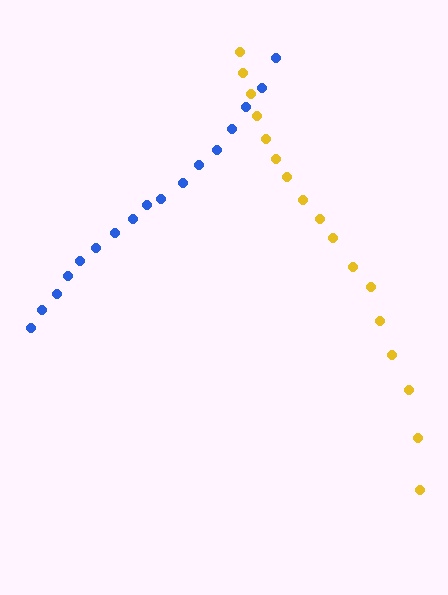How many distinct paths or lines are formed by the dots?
There are 2 distinct paths.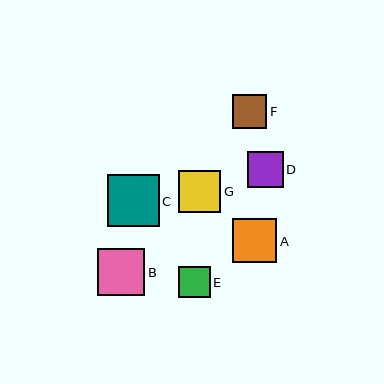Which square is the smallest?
Square E is the smallest with a size of approximately 32 pixels.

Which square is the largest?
Square C is the largest with a size of approximately 52 pixels.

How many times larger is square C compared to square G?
Square C is approximately 1.2 times the size of square G.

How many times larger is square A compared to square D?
Square A is approximately 1.2 times the size of square D.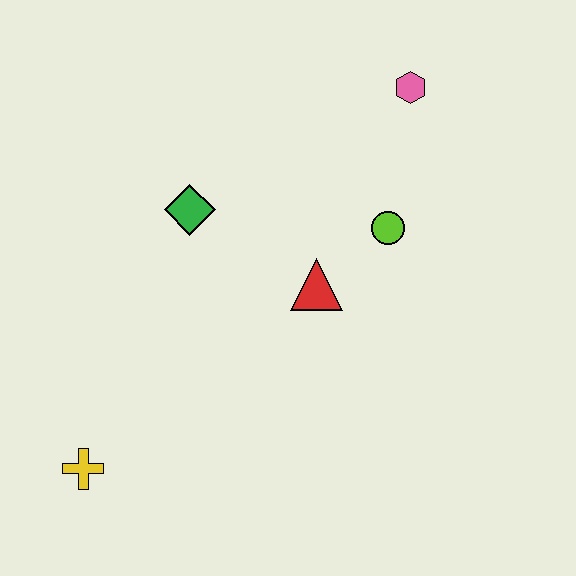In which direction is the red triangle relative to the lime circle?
The red triangle is to the left of the lime circle.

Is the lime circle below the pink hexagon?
Yes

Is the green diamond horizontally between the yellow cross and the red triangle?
Yes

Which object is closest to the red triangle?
The lime circle is closest to the red triangle.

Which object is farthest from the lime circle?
The yellow cross is farthest from the lime circle.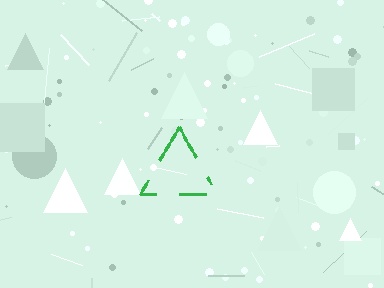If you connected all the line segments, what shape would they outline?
They would outline a triangle.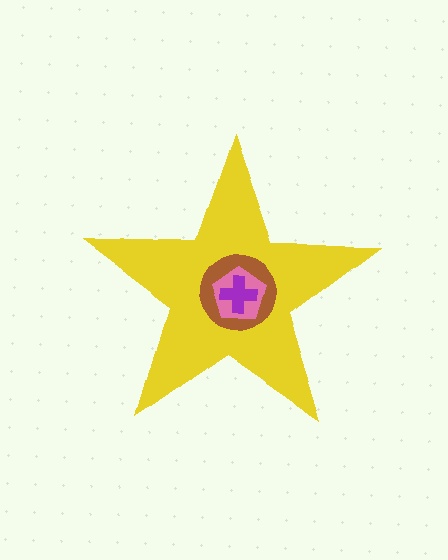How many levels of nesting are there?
4.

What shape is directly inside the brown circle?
The pink pentagon.